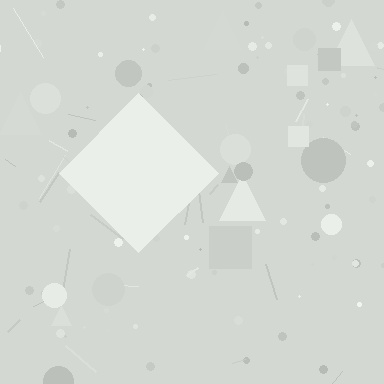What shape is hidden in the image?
A diamond is hidden in the image.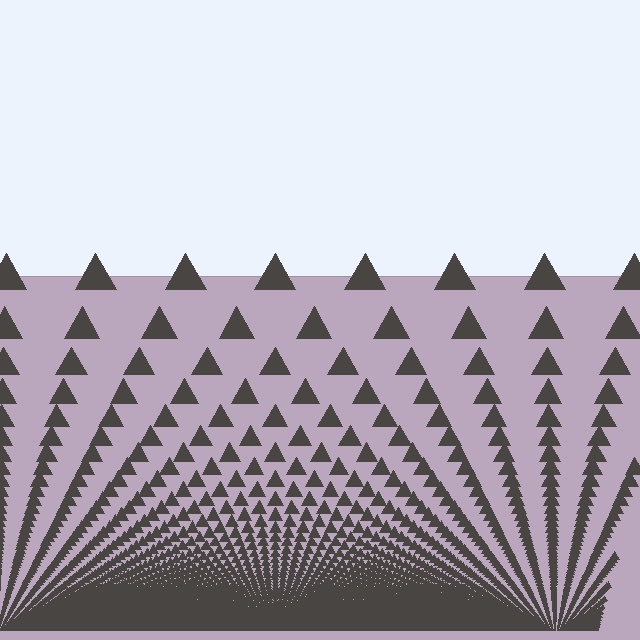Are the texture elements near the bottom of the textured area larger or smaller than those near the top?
Smaller. The gradient is inverted — elements near the bottom are smaller and denser.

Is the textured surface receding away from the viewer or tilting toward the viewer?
The surface appears to tilt toward the viewer. Texture elements get larger and sparser toward the top.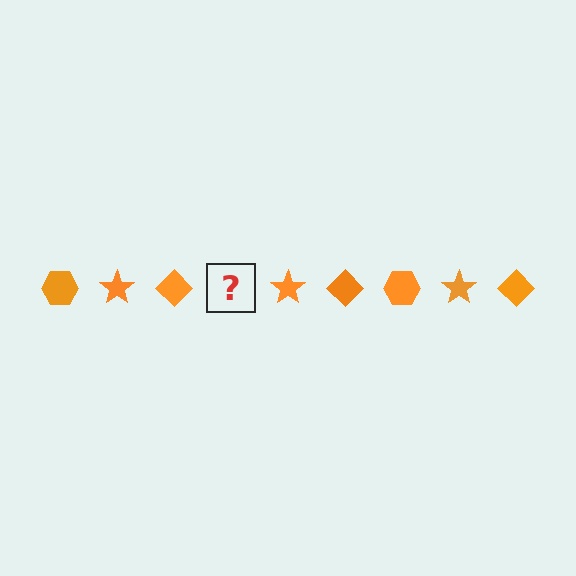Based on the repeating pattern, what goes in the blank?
The blank should be an orange hexagon.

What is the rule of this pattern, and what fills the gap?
The rule is that the pattern cycles through hexagon, star, diamond shapes in orange. The gap should be filled with an orange hexagon.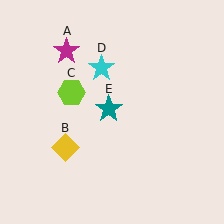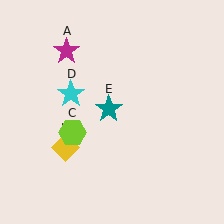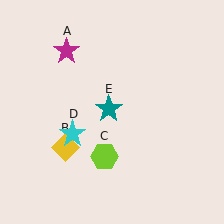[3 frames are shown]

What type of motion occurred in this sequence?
The lime hexagon (object C), cyan star (object D) rotated counterclockwise around the center of the scene.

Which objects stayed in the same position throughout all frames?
Magenta star (object A) and yellow diamond (object B) and teal star (object E) remained stationary.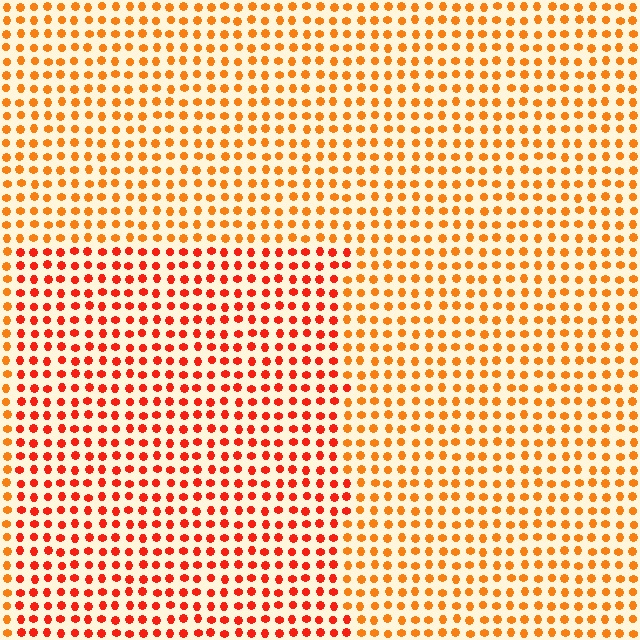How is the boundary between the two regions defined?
The boundary is defined purely by a slight shift in hue (about 26 degrees). Spacing, size, and orientation are identical on both sides.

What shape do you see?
I see a rectangle.